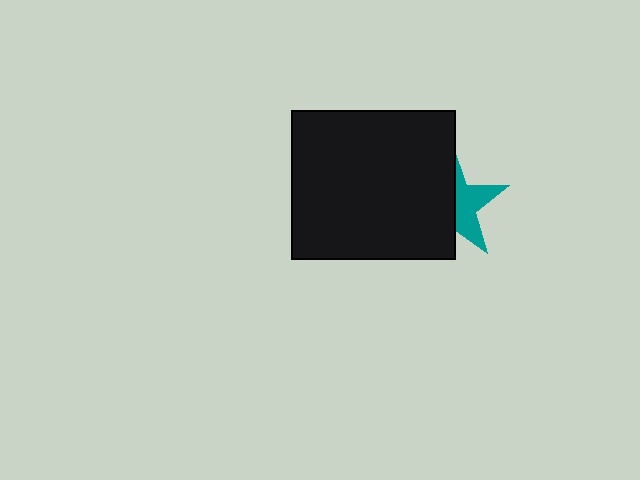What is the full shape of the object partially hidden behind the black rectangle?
The partially hidden object is a teal star.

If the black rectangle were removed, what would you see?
You would see the complete teal star.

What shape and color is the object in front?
The object in front is a black rectangle.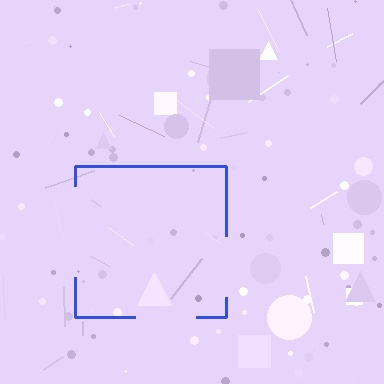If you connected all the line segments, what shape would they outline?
They would outline a square.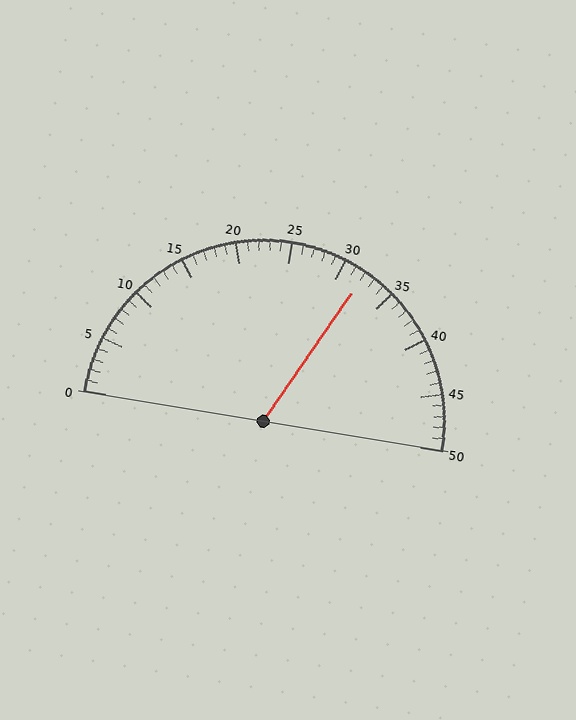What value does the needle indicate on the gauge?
The needle indicates approximately 32.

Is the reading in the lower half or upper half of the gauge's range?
The reading is in the upper half of the range (0 to 50).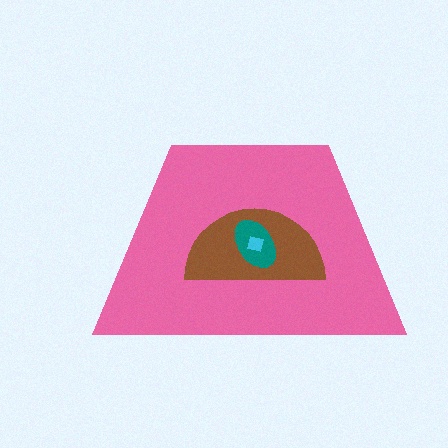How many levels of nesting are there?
4.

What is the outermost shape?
The pink trapezoid.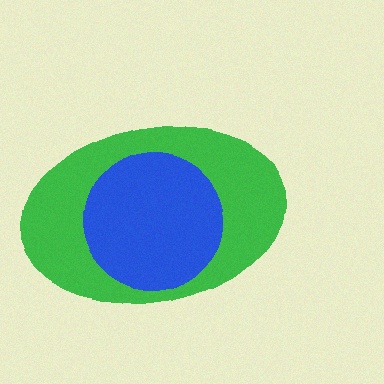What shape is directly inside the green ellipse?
The blue circle.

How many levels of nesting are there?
2.